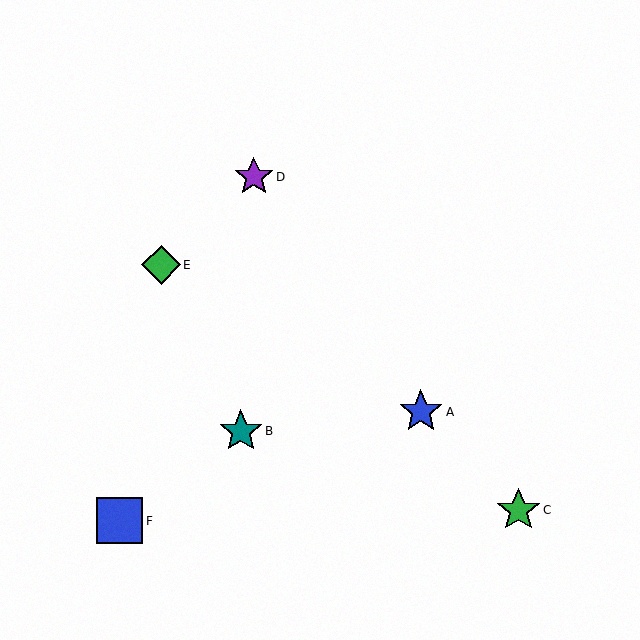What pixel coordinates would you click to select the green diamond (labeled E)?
Click at (161, 265) to select the green diamond E.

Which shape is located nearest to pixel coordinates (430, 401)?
The blue star (labeled A) at (421, 412) is nearest to that location.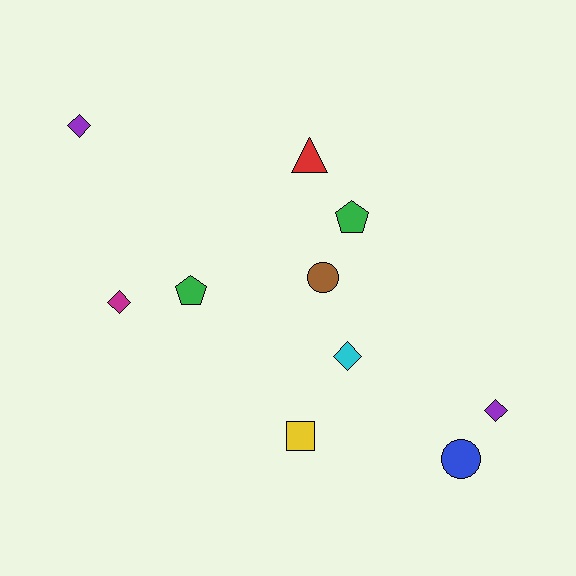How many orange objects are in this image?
There are no orange objects.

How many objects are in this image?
There are 10 objects.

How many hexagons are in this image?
There are no hexagons.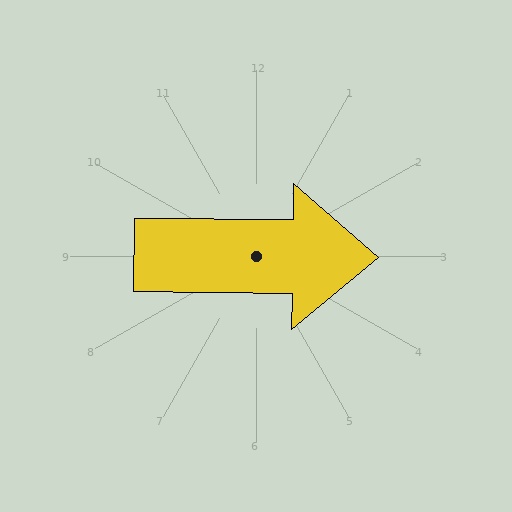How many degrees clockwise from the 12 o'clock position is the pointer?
Approximately 91 degrees.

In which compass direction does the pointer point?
East.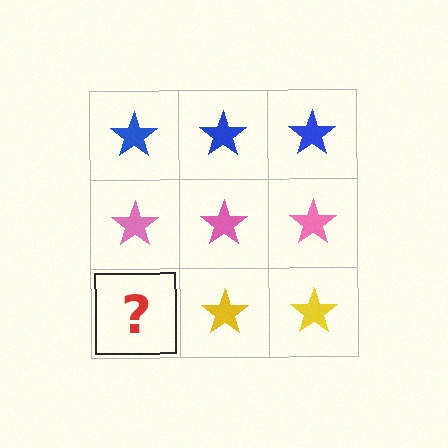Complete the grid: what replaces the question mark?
The question mark should be replaced with a yellow star.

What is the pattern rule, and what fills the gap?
The rule is that each row has a consistent color. The gap should be filled with a yellow star.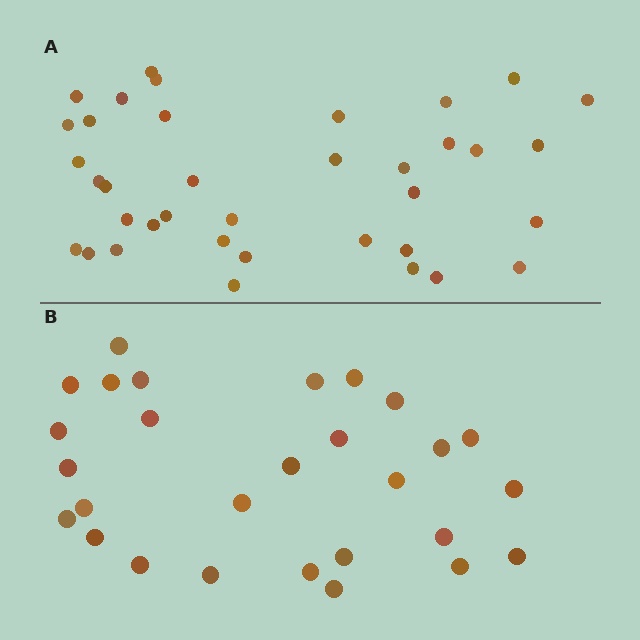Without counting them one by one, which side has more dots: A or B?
Region A (the top region) has more dots.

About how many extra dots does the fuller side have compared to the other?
Region A has roughly 8 or so more dots than region B.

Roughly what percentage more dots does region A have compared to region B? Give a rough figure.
About 30% more.